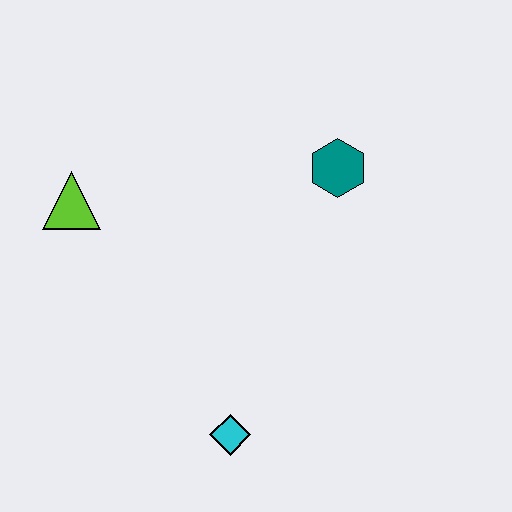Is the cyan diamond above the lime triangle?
No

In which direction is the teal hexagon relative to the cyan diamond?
The teal hexagon is above the cyan diamond.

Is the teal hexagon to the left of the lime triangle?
No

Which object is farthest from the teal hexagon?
The cyan diamond is farthest from the teal hexagon.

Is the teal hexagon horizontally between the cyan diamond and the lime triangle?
No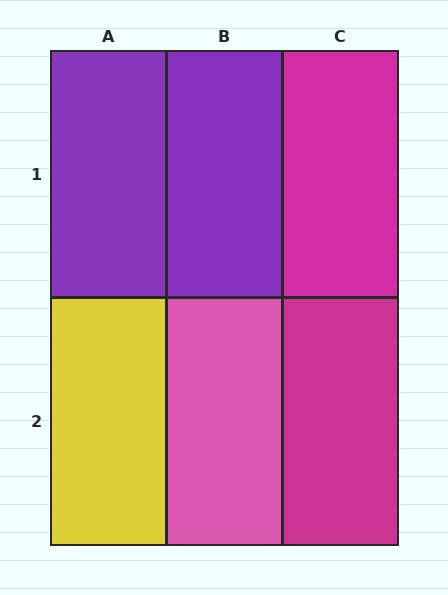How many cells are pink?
1 cell is pink.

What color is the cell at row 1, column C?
Magenta.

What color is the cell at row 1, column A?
Purple.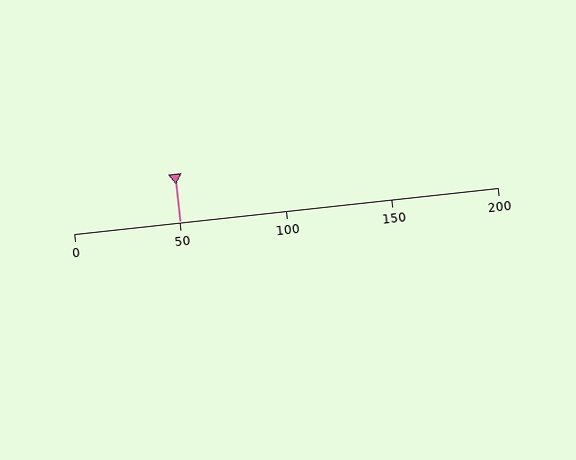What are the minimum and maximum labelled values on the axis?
The axis runs from 0 to 200.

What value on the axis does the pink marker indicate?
The marker indicates approximately 50.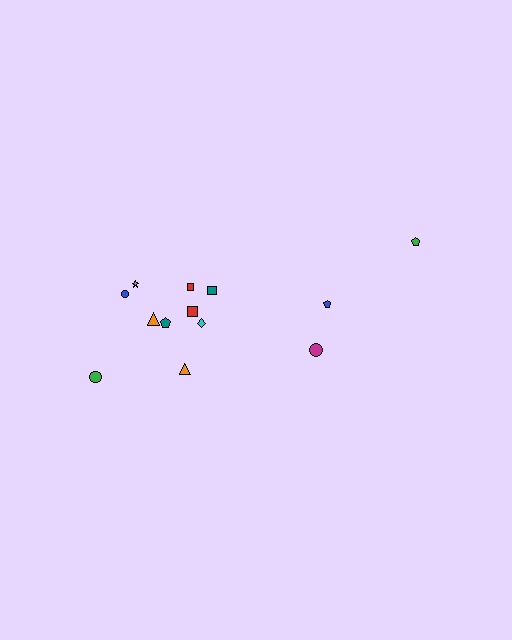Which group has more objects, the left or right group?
The left group.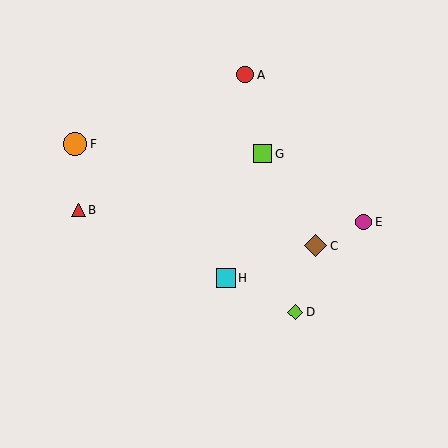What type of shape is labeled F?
Shape F is an orange circle.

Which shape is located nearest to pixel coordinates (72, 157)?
The orange circle (labeled F) at (75, 144) is nearest to that location.